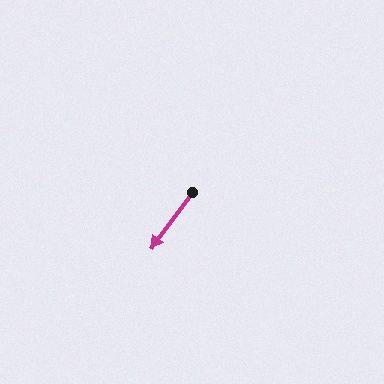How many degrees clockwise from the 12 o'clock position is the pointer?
Approximately 216 degrees.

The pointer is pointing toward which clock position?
Roughly 7 o'clock.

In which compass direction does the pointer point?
Southwest.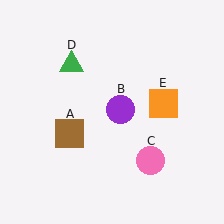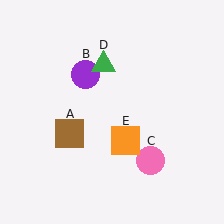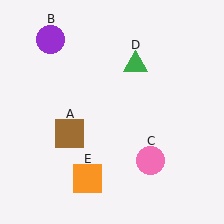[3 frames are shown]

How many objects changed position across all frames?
3 objects changed position: purple circle (object B), green triangle (object D), orange square (object E).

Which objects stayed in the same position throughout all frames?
Brown square (object A) and pink circle (object C) remained stationary.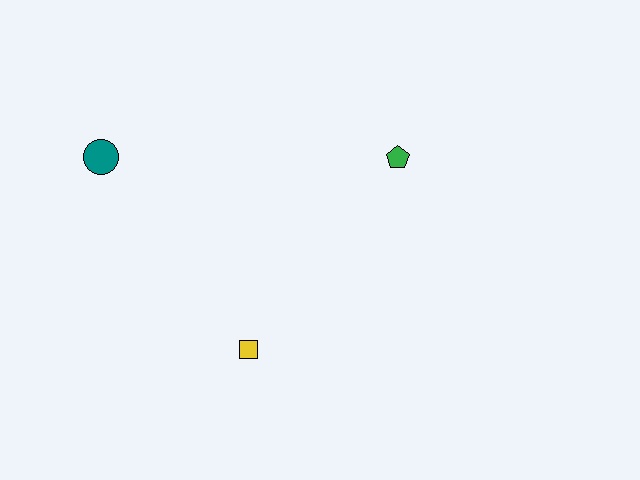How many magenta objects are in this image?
There are no magenta objects.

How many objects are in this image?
There are 3 objects.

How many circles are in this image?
There is 1 circle.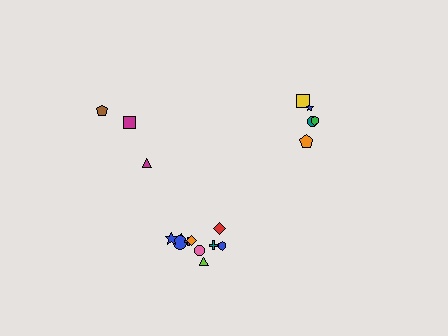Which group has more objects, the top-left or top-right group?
The top-right group.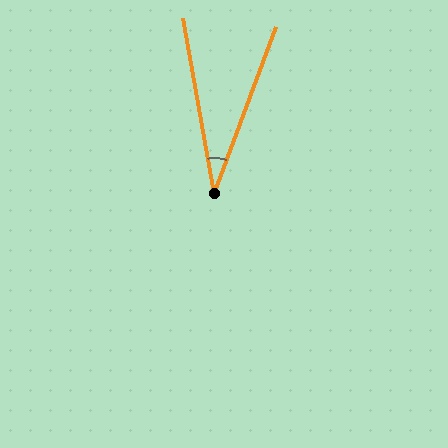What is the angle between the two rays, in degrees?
Approximately 31 degrees.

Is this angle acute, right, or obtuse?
It is acute.